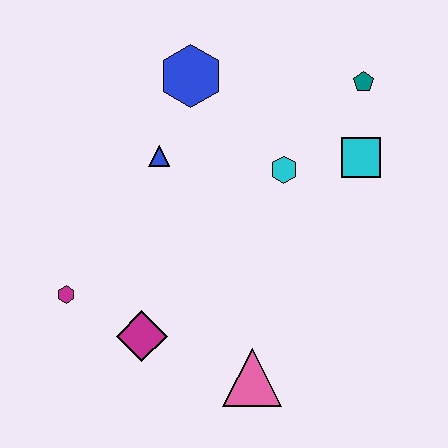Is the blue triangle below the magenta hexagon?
No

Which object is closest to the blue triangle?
The blue hexagon is closest to the blue triangle.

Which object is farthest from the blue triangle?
The pink triangle is farthest from the blue triangle.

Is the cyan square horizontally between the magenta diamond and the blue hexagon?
No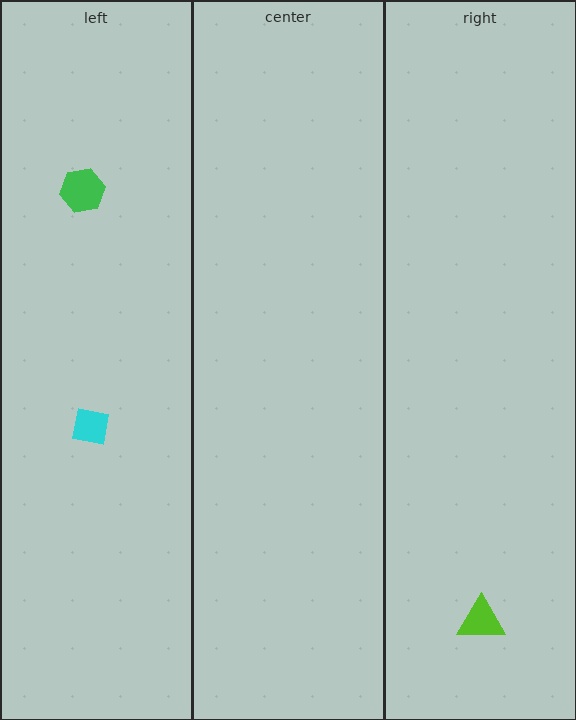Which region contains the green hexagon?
The left region.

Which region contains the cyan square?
The left region.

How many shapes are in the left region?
2.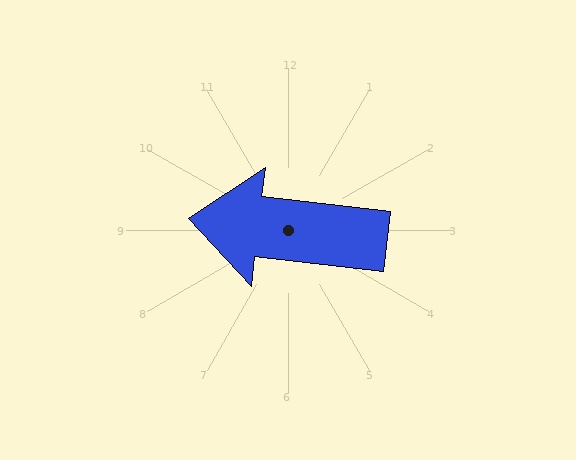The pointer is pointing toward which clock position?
Roughly 9 o'clock.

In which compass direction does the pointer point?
West.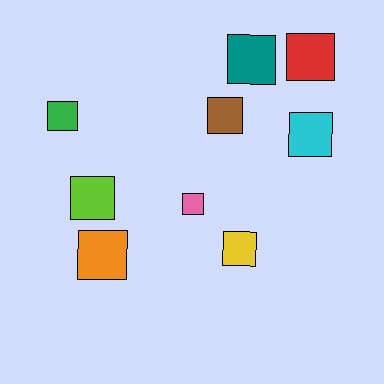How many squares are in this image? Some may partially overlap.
There are 9 squares.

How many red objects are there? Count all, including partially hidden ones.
There is 1 red object.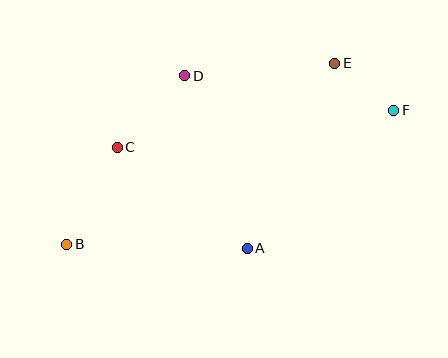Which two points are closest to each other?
Points E and F are closest to each other.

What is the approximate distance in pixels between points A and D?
The distance between A and D is approximately 183 pixels.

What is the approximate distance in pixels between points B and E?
The distance between B and E is approximately 323 pixels.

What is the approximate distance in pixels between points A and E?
The distance between A and E is approximately 205 pixels.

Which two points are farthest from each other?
Points B and F are farthest from each other.